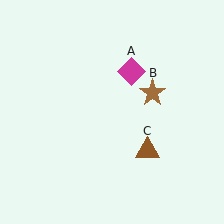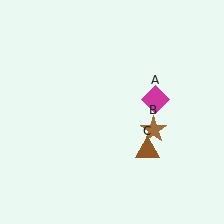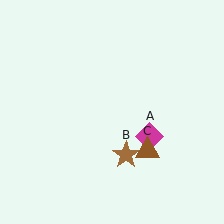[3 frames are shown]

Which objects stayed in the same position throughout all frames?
Brown triangle (object C) remained stationary.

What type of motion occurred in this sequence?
The magenta diamond (object A), brown star (object B) rotated clockwise around the center of the scene.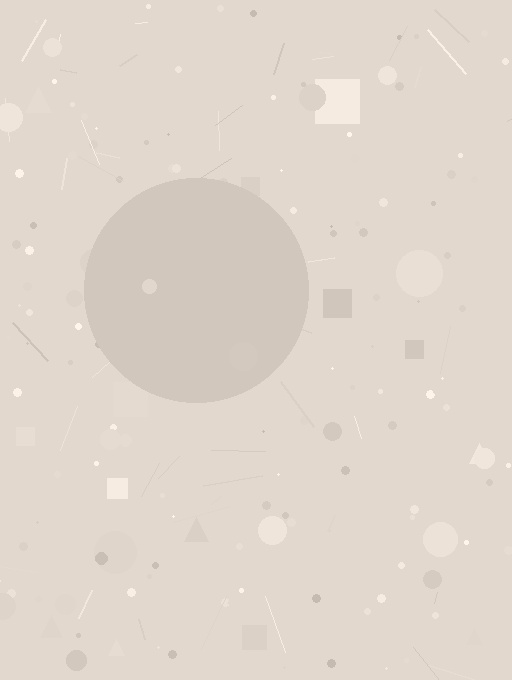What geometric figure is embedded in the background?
A circle is embedded in the background.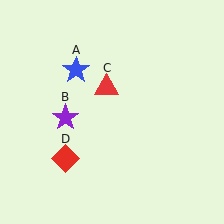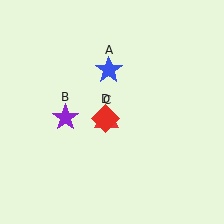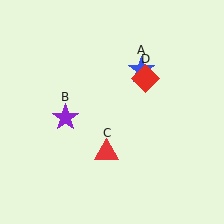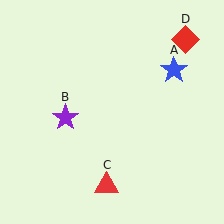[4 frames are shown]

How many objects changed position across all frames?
3 objects changed position: blue star (object A), red triangle (object C), red diamond (object D).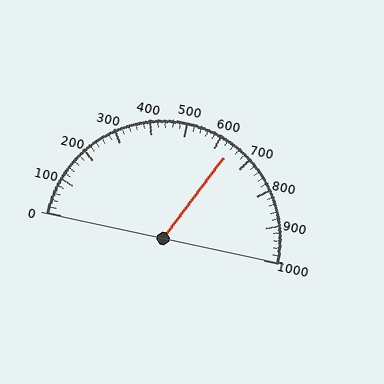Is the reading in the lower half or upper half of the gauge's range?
The reading is in the upper half of the range (0 to 1000).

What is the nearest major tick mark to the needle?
The nearest major tick mark is 600.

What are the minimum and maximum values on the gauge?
The gauge ranges from 0 to 1000.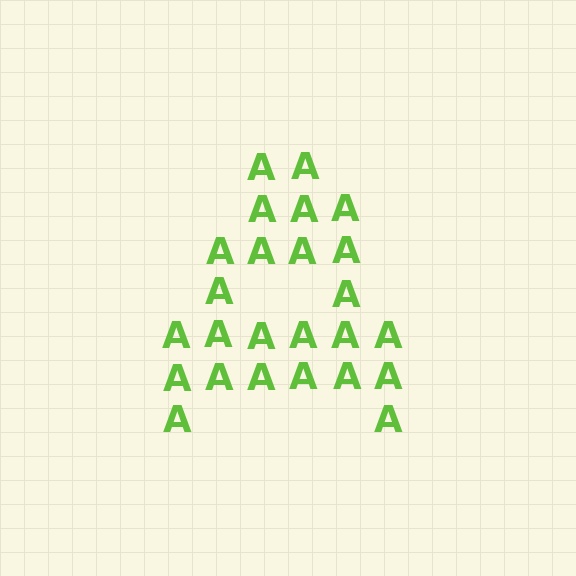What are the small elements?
The small elements are letter A's.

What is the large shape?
The large shape is the letter A.